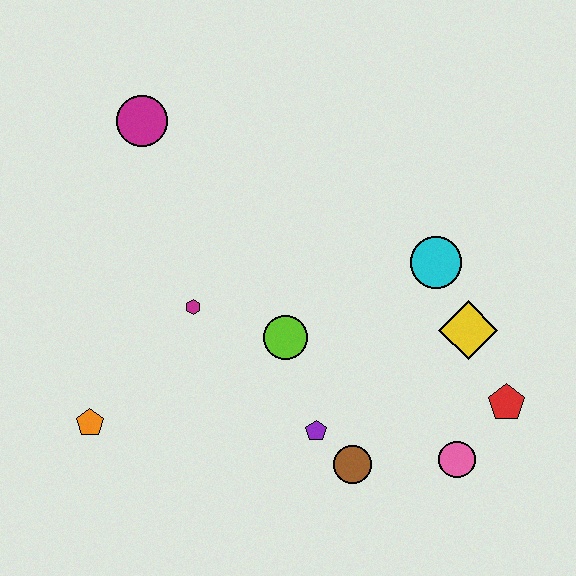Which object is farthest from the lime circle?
The magenta circle is farthest from the lime circle.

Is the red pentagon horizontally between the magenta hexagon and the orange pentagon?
No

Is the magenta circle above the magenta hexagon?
Yes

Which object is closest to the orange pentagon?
The magenta hexagon is closest to the orange pentagon.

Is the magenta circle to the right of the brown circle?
No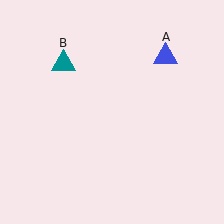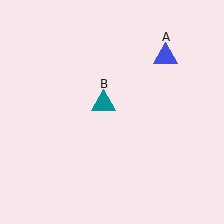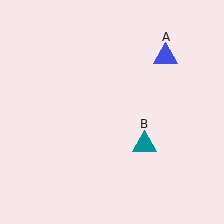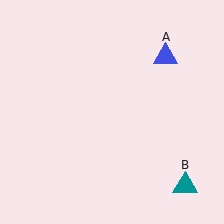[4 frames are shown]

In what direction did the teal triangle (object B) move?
The teal triangle (object B) moved down and to the right.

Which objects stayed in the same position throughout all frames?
Blue triangle (object A) remained stationary.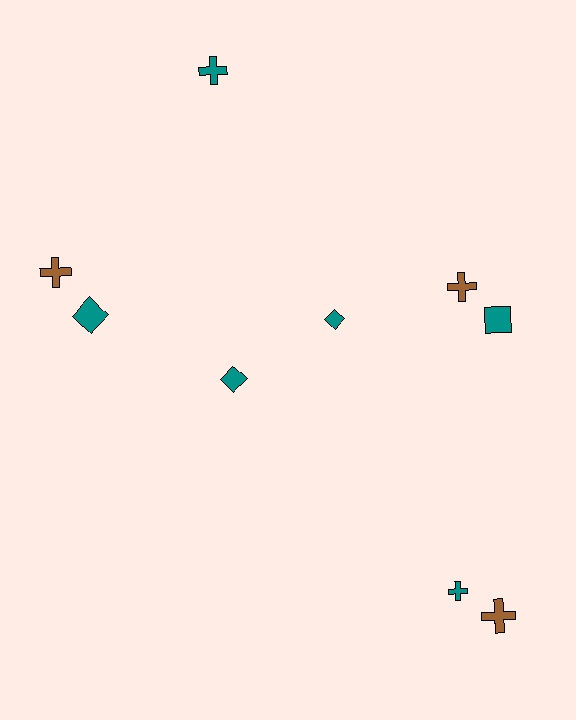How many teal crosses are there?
There are 2 teal crosses.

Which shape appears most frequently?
Cross, with 5 objects.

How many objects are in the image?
There are 9 objects.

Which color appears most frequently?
Teal, with 6 objects.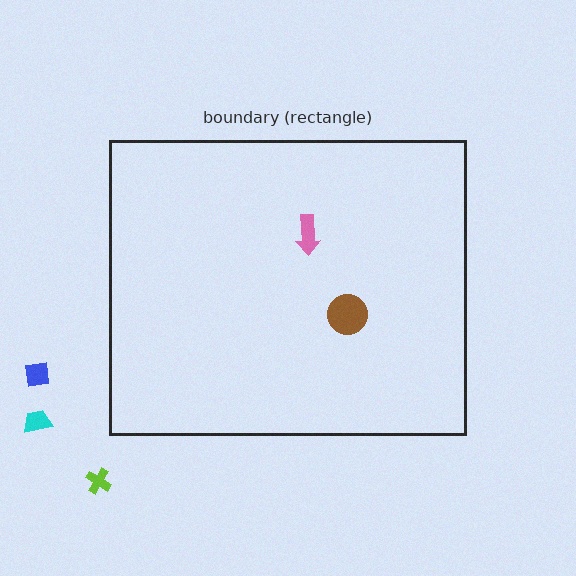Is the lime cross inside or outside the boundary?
Outside.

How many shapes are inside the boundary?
2 inside, 3 outside.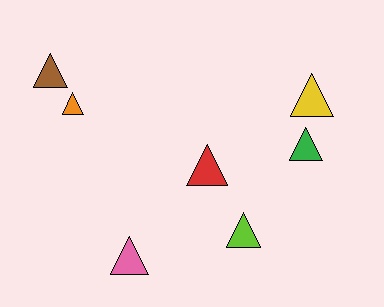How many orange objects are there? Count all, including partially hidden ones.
There is 1 orange object.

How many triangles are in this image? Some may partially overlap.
There are 7 triangles.